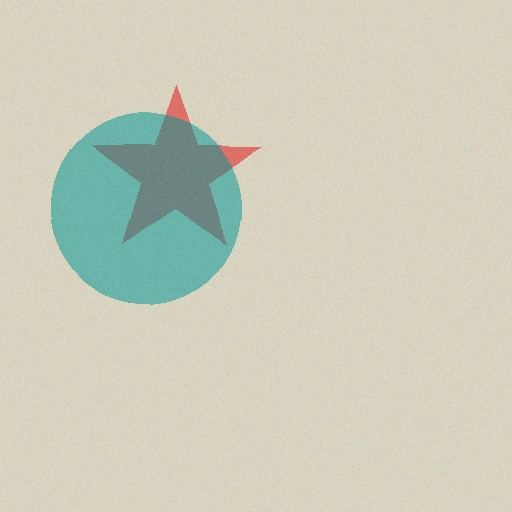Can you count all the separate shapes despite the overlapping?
Yes, there are 2 separate shapes.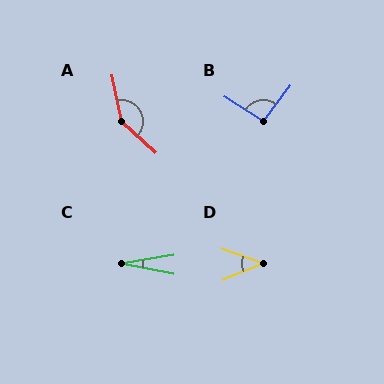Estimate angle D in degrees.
Approximately 42 degrees.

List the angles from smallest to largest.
C (20°), D (42°), B (94°), A (144°).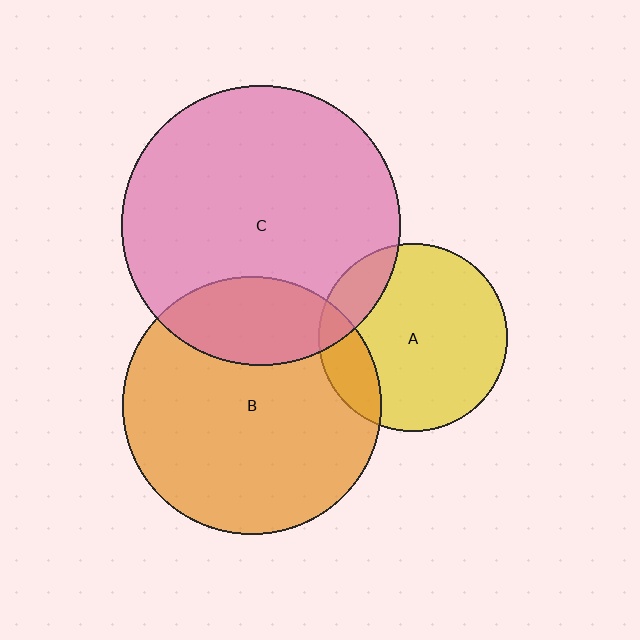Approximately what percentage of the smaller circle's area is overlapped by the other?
Approximately 25%.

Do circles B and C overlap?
Yes.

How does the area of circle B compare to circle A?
Approximately 1.9 times.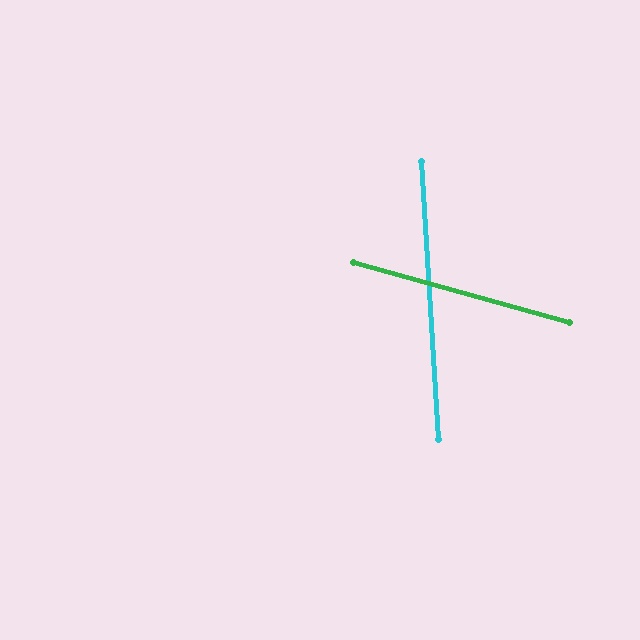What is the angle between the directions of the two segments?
Approximately 71 degrees.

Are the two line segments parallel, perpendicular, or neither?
Neither parallel nor perpendicular — they differ by about 71°.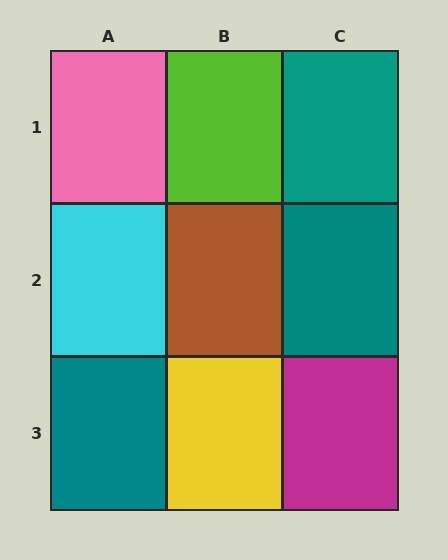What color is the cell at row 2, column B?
Brown.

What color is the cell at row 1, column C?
Teal.